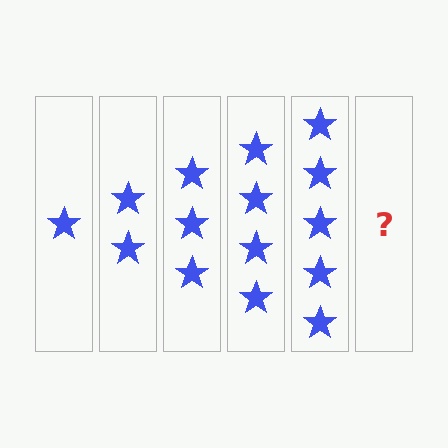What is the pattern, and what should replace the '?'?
The pattern is that each step adds one more star. The '?' should be 6 stars.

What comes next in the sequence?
The next element should be 6 stars.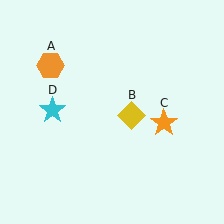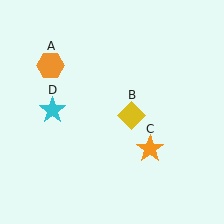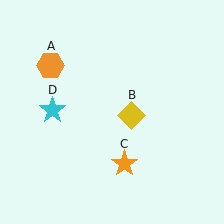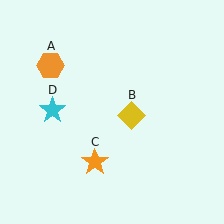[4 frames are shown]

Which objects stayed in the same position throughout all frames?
Orange hexagon (object A) and yellow diamond (object B) and cyan star (object D) remained stationary.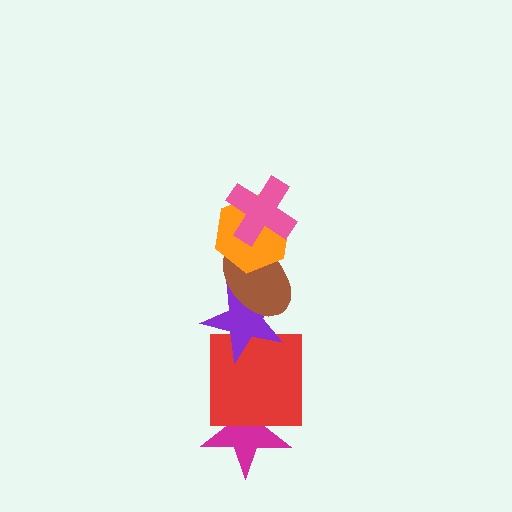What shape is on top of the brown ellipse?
The orange hexagon is on top of the brown ellipse.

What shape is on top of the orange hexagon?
The pink cross is on top of the orange hexagon.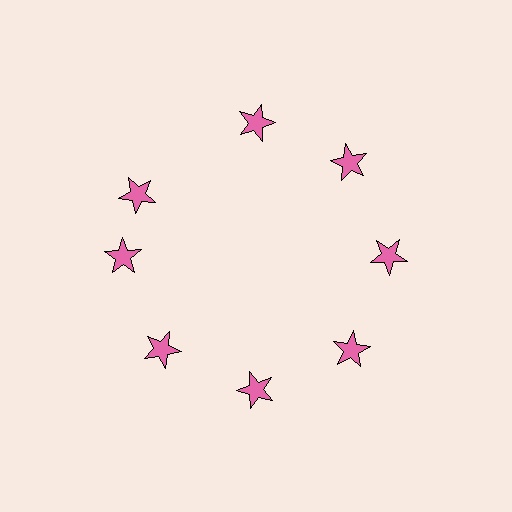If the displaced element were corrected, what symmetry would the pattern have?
It would have 8-fold rotational symmetry — the pattern would map onto itself every 45 degrees.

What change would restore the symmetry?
The symmetry would be restored by rotating it back into even spacing with its neighbors so that all 8 stars sit at equal angles and equal distance from the center.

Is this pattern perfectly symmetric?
No. The 8 pink stars are arranged in a ring, but one element near the 10 o'clock position is rotated out of alignment along the ring, breaking the 8-fold rotational symmetry.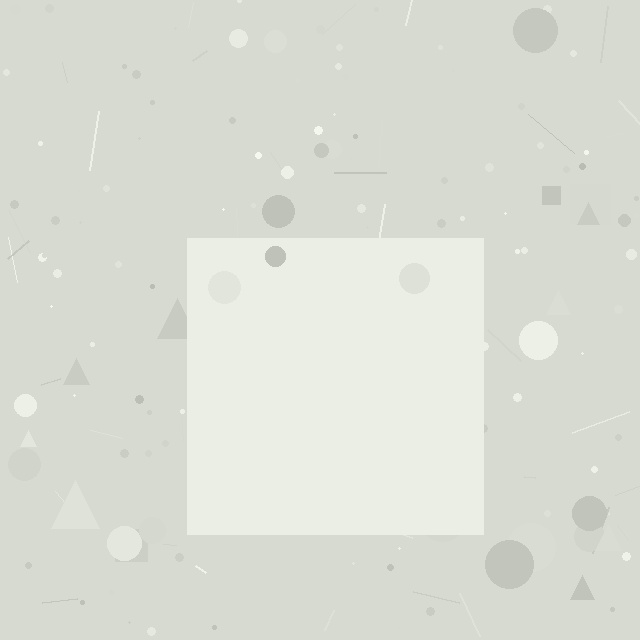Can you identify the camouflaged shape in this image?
The camouflaged shape is a square.